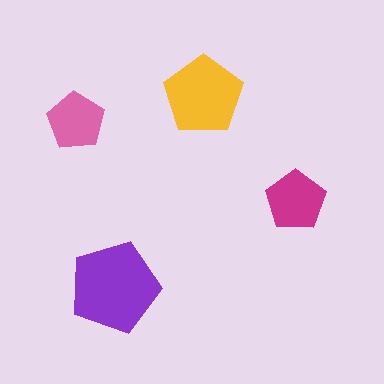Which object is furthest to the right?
The magenta pentagon is rightmost.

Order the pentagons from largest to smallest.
the purple one, the yellow one, the magenta one, the pink one.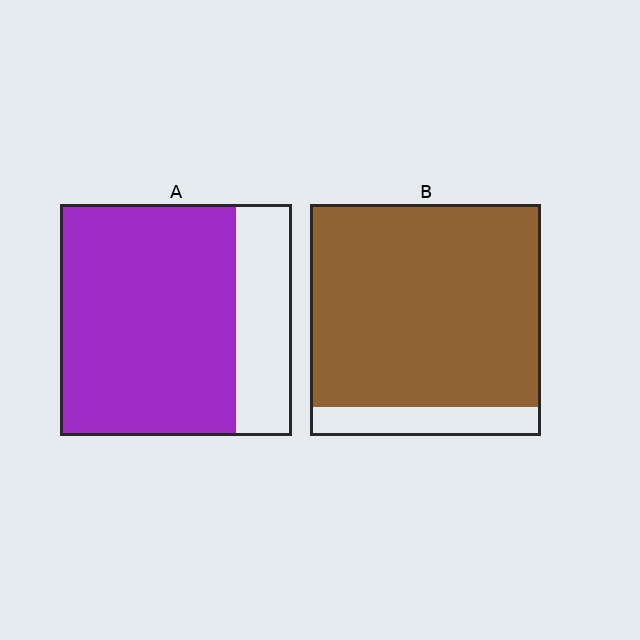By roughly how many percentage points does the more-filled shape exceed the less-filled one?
By roughly 10 percentage points (B over A).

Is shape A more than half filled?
Yes.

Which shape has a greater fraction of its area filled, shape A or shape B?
Shape B.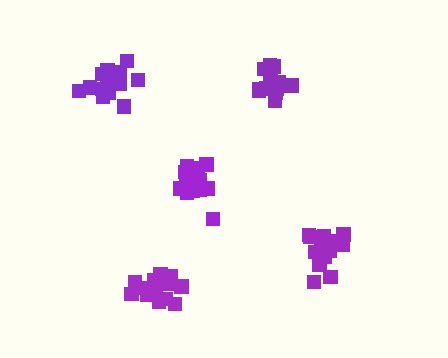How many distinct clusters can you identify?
There are 5 distinct clusters.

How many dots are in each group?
Group 1: 15 dots, Group 2: 17 dots, Group 3: 20 dots, Group 4: 16 dots, Group 5: 17 dots (85 total).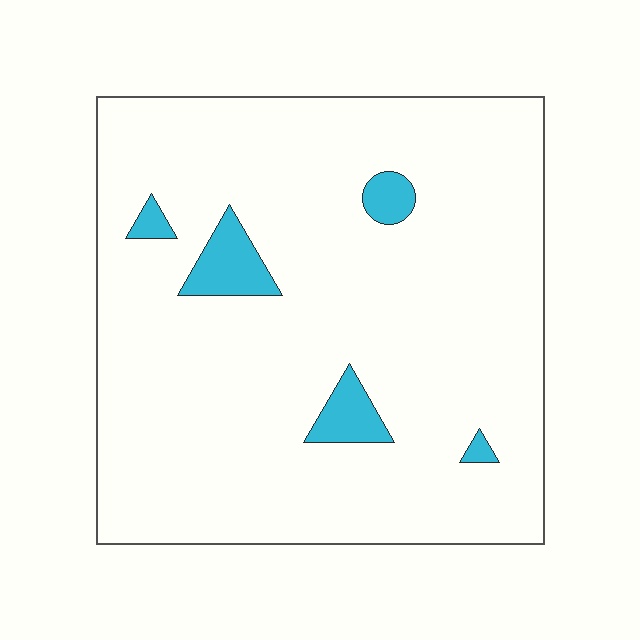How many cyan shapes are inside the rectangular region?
5.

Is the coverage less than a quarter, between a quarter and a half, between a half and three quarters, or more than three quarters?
Less than a quarter.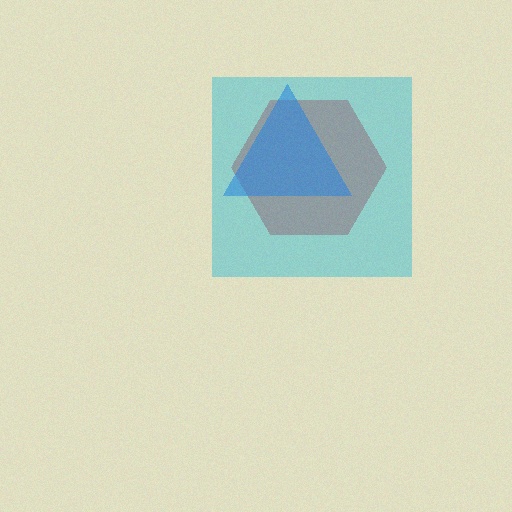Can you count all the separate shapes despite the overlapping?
Yes, there are 3 separate shapes.